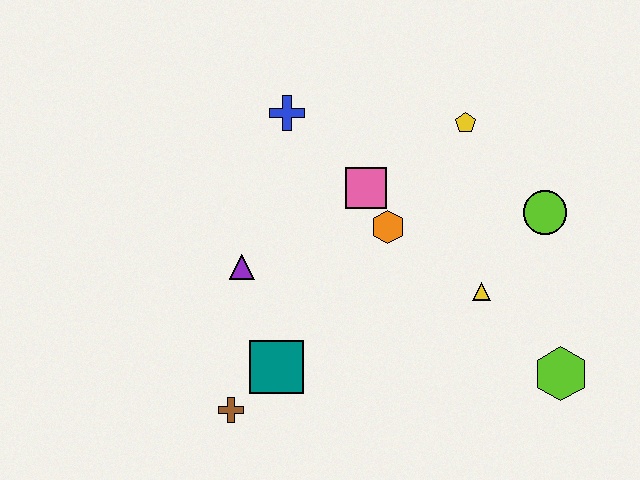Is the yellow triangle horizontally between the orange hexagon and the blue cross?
No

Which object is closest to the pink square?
The orange hexagon is closest to the pink square.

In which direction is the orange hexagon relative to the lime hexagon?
The orange hexagon is to the left of the lime hexagon.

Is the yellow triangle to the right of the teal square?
Yes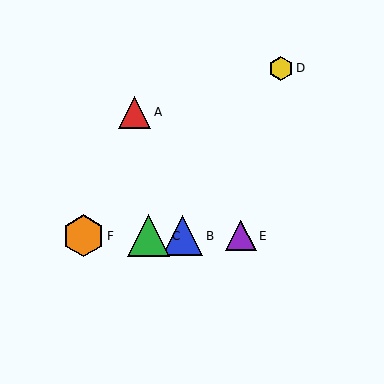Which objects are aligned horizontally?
Objects B, C, E, F are aligned horizontally.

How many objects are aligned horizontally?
4 objects (B, C, E, F) are aligned horizontally.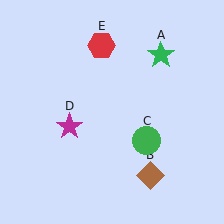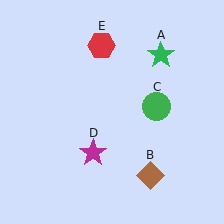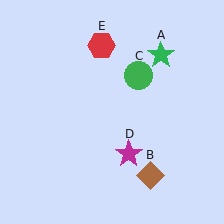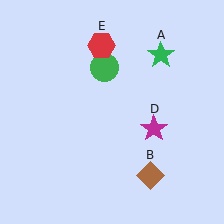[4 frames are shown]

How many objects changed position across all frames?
2 objects changed position: green circle (object C), magenta star (object D).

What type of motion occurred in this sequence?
The green circle (object C), magenta star (object D) rotated counterclockwise around the center of the scene.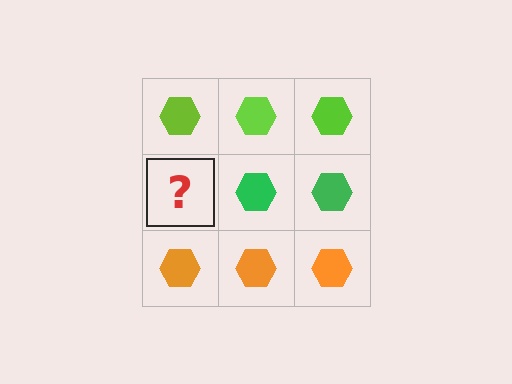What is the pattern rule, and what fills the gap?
The rule is that each row has a consistent color. The gap should be filled with a green hexagon.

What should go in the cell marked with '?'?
The missing cell should contain a green hexagon.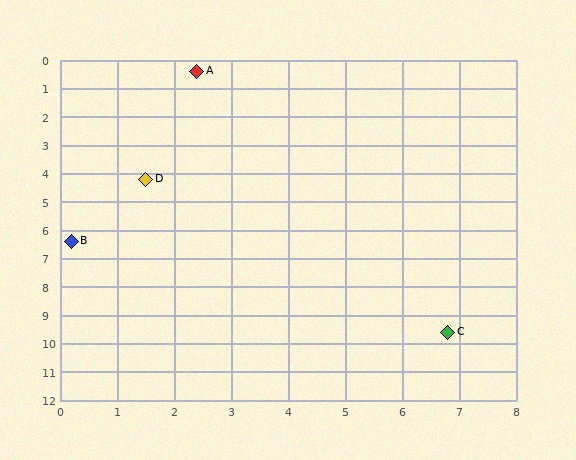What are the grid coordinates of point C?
Point C is at approximately (6.8, 9.6).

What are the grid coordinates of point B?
Point B is at approximately (0.2, 6.4).